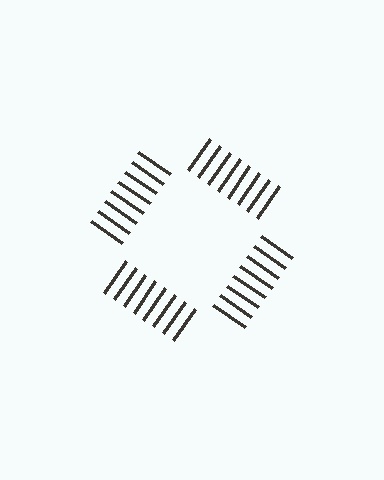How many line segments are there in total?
32 — 8 along each of the 4 edges.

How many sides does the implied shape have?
4 sides — the line-ends trace a square.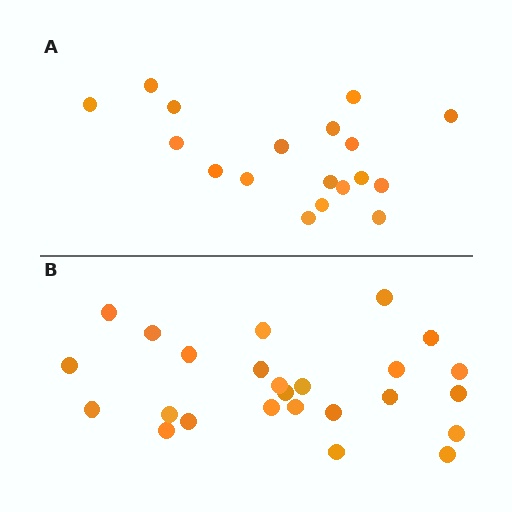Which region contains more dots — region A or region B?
Region B (the bottom region) has more dots.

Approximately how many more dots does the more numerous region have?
Region B has roughly 8 or so more dots than region A.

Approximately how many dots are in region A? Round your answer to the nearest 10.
About 20 dots. (The exact count is 18, which rounds to 20.)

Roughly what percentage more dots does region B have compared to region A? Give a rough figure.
About 40% more.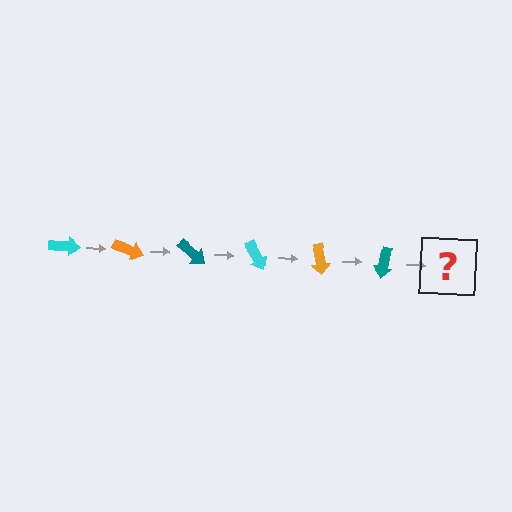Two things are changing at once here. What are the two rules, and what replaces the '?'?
The two rules are that it rotates 20 degrees each step and the color cycles through cyan, orange, and teal. The '?' should be a cyan arrow, rotated 120 degrees from the start.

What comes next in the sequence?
The next element should be a cyan arrow, rotated 120 degrees from the start.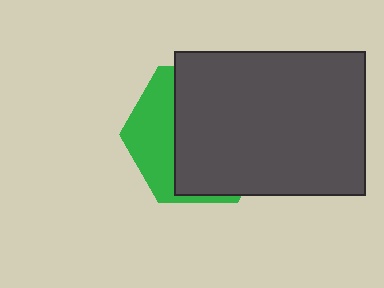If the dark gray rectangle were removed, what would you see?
You would see the complete green hexagon.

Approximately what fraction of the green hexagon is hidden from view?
Roughly 67% of the green hexagon is hidden behind the dark gray rectangle.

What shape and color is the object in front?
The object in front is a dark gray rectangle.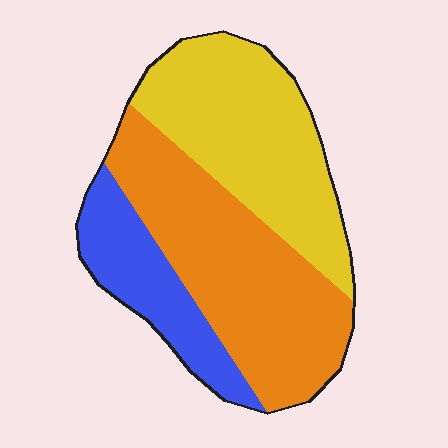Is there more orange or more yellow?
Orange.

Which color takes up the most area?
Orange, at roughly 45%.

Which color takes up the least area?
Blue, at roughly 20%.